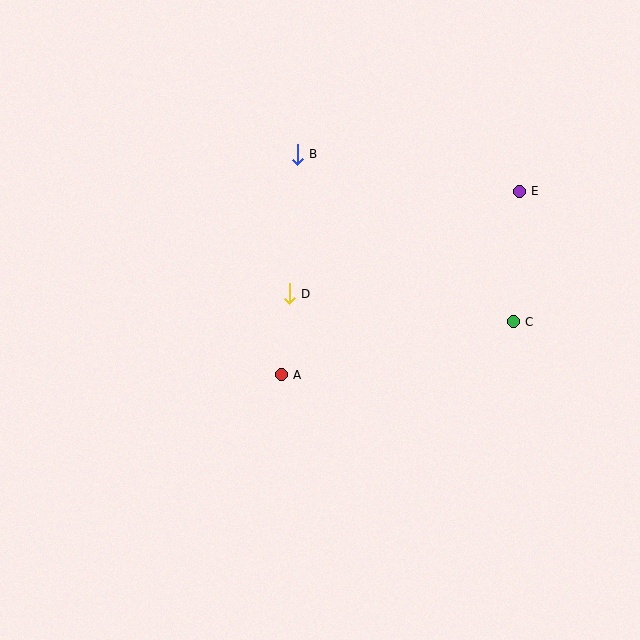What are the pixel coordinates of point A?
Point A is at (281, 375).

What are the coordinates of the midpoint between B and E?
The midpoint between B and E is at (408, 173).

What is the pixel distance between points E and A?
The distance between E and A is 300 pixels.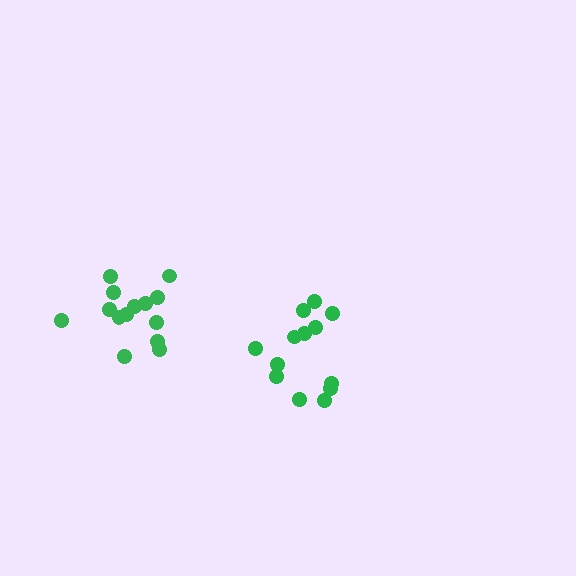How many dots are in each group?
Group 1: 13 dots, Group 2: 14 dots (27 total).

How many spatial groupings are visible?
There are 2 spatial groupings.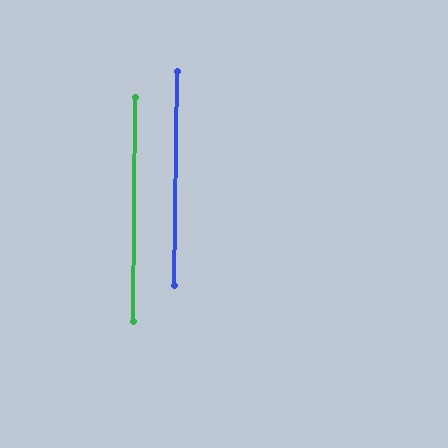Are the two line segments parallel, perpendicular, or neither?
Parallel — their directions differ by only 0.3°.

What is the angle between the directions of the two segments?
Approximately 0 degrees.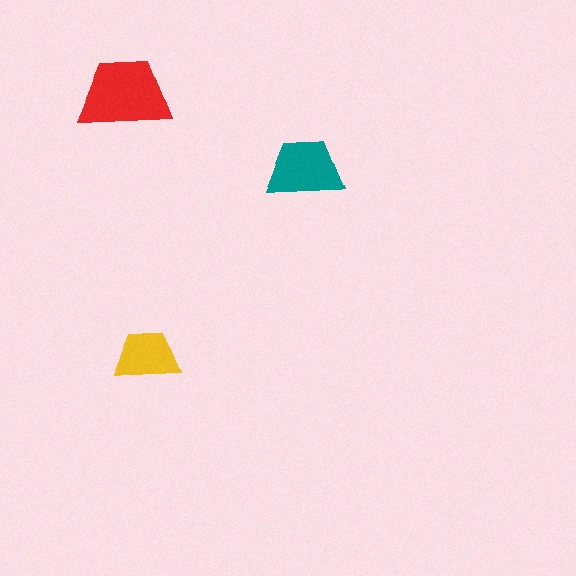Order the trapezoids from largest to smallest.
the red one, the teal one, the yellow one.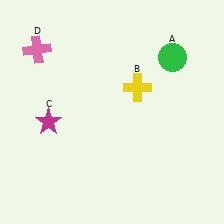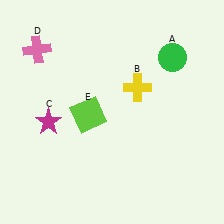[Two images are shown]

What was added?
A lime square (E) was added in Image 2.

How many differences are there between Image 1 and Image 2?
There is 1 difference between the two images.